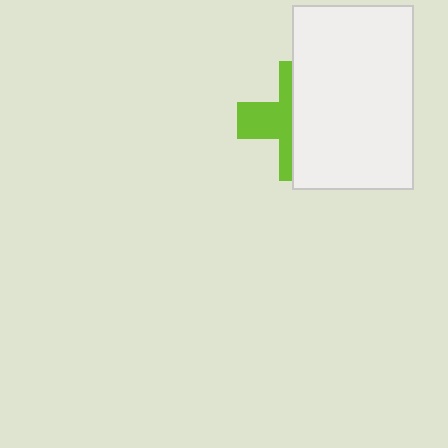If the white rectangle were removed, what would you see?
You would see the complete lime cross.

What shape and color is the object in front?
The object in front is a white rectangle.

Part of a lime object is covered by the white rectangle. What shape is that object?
It is a cross.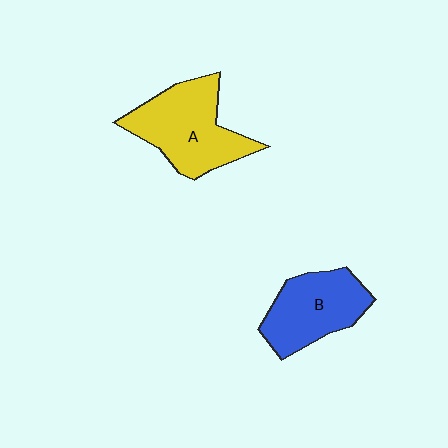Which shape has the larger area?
Shape A (yellow).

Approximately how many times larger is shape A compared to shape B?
Approximately 1.2 times.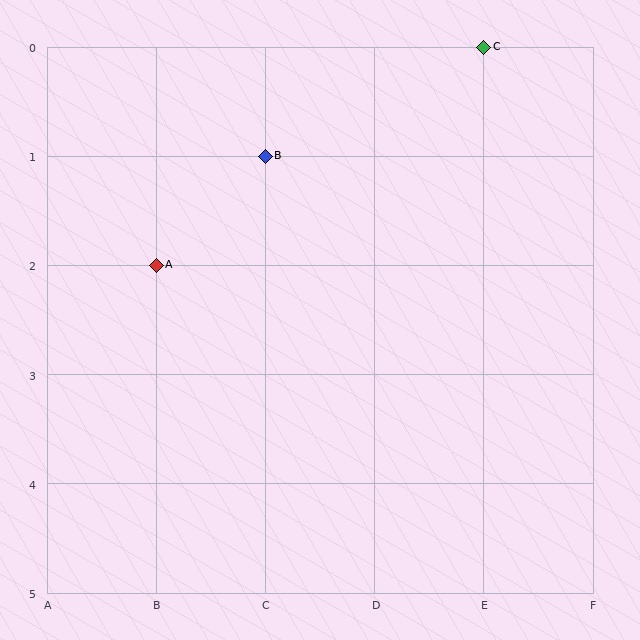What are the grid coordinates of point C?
Point C is at grid coordinates (E, 0).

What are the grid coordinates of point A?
Point A is at grid coordinates (B, 2).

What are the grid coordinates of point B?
Point B is at grid coordinates (C, 1).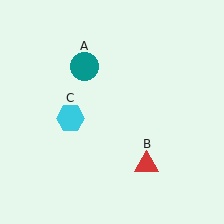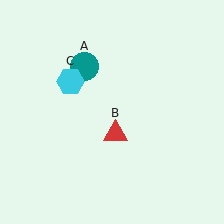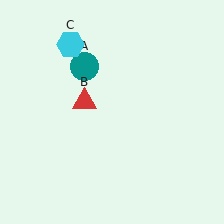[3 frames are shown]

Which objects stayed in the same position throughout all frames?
Teal circle (object A) remained stationary.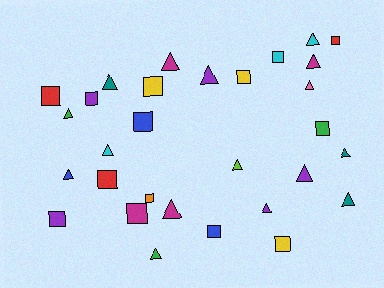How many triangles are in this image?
There are 16 triangles.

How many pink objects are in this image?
There is 1 pink object.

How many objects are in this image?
There are 30 objects.